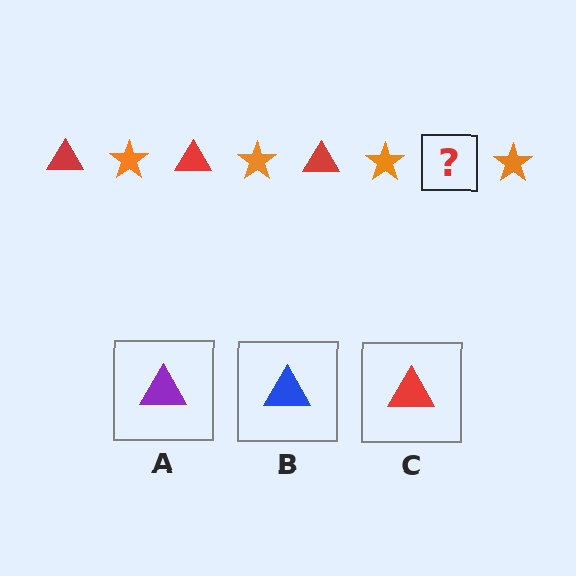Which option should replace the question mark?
Option C.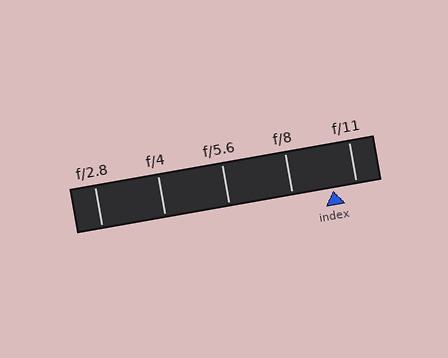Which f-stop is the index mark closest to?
The index mark is closest to f/11.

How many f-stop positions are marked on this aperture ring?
There are 5 f-stop positions marked.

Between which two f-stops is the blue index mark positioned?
The index mark is between f/8 and f/11.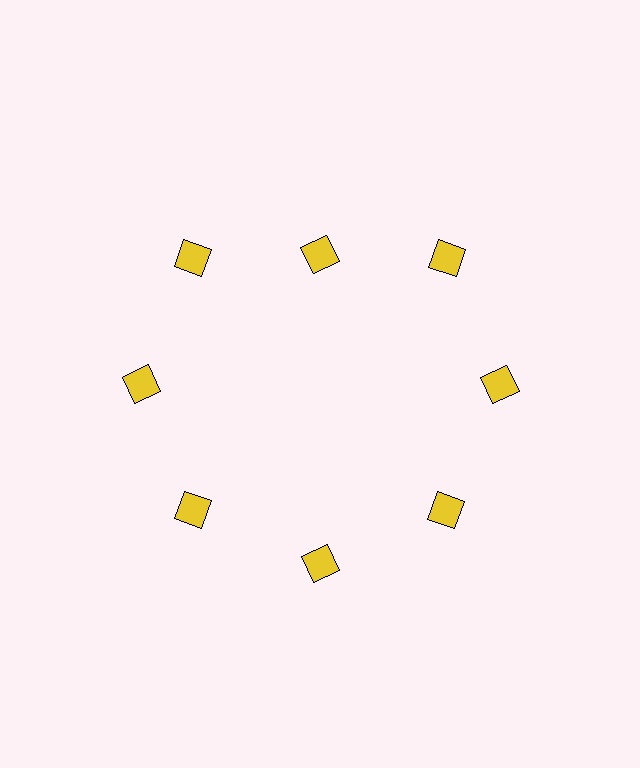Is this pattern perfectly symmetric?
No. The 8 yellow squares are arranged in a ring, but one element near the 12 o'clock position is pulled inward toward the center, breaking the 8-fold rotational symmetry.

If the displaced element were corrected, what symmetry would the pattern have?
It would have 8-fold rotational symmetry — the pattern would map onto itself every 45 degrees.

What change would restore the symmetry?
The symmetry would be restored by moving it outward, back onto the ring so that all 8 squares sit at equal angles and equal distance from the center.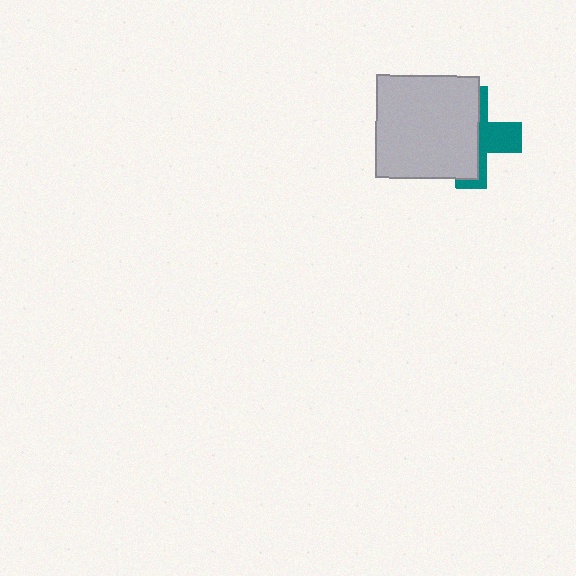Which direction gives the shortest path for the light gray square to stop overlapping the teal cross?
Moving left gives the shortest separation.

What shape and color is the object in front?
The object in front is a light gray square.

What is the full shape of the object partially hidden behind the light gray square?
The partially hidden object is a teal cross.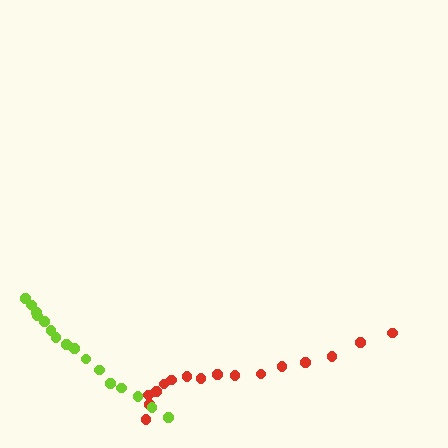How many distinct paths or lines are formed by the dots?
There are 2 distinct paths.